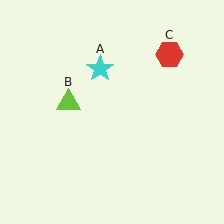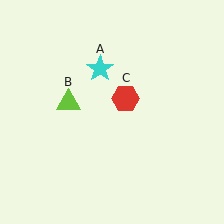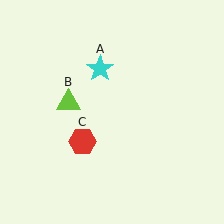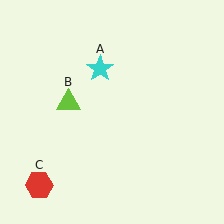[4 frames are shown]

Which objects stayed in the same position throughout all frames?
Cyan star (object A) and lime triangle (object B) remained stationary.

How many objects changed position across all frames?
1 object changed position: red hexagon (object C).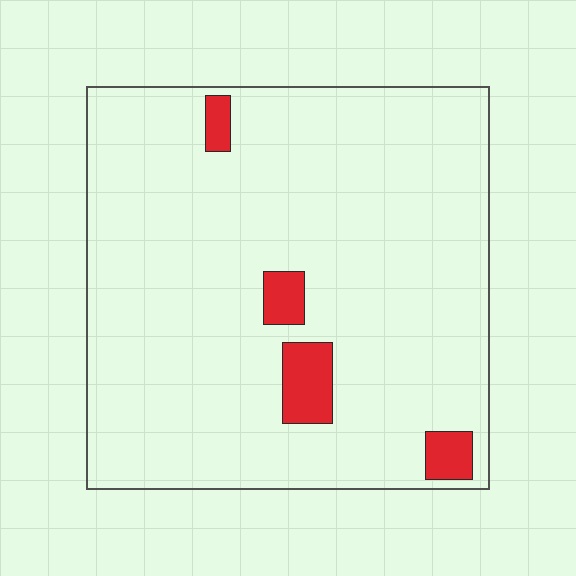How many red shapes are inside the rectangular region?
4.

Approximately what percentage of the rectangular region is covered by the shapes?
Approximately 5%.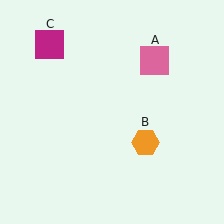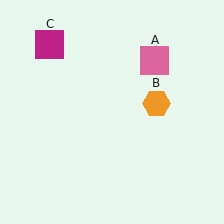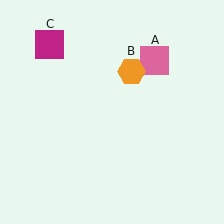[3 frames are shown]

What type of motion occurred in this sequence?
The orange hexagon (object B) rotated counterclockwise around the center of the scene.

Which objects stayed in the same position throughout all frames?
Pink square (object A) and magenta square (object C) remained stationary.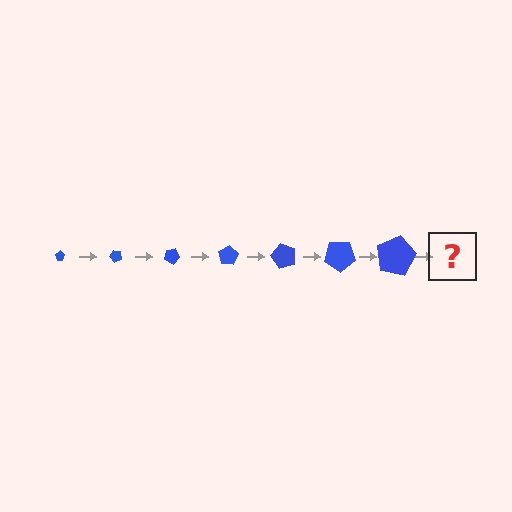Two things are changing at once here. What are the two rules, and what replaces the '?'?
The two rules are that the pentagon grows larger each step and it rotates 50 degrees each step. The '?' should be a pentagon, larger than the previous one and rotated 350 degrees from the start.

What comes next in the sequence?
The next element should be a pentagon, larger than the previous one and rotated 350 degrees from the start.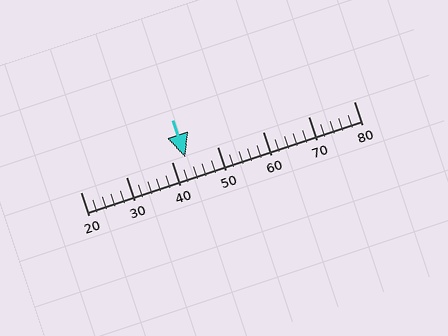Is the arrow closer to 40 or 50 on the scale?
The arrow is closer to 40.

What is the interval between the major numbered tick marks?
The major tick marks are spaced 10 units apart.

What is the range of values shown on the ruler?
The ruler shows values from 20 to 80.